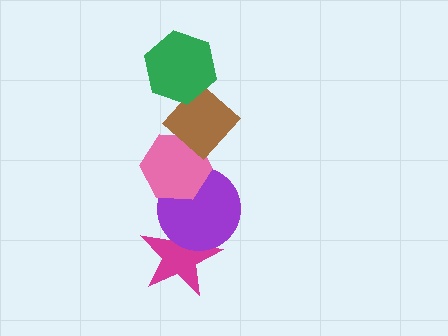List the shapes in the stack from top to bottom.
From top to bottom: the green hexagon, the brown diamond, the pink hexagon, the purple circle, the magenta star.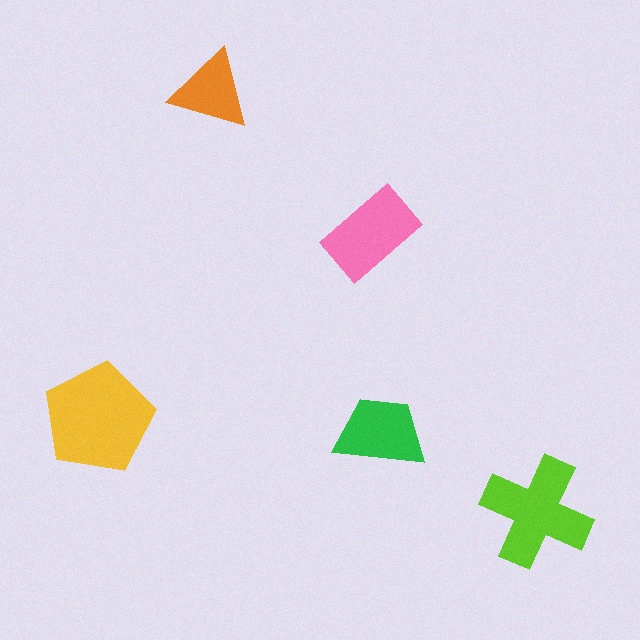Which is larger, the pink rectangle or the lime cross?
The lime cross.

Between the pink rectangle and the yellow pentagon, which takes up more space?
The yellow pentagon.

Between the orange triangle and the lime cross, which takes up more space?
The lime cross.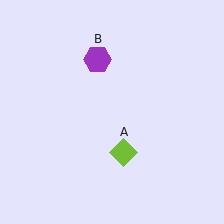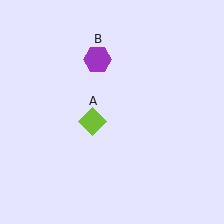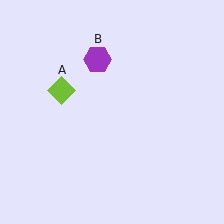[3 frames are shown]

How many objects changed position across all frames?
1 object changed position: lime diamond (object A).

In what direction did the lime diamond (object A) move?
The lime diamond (object A) moved up and to the left.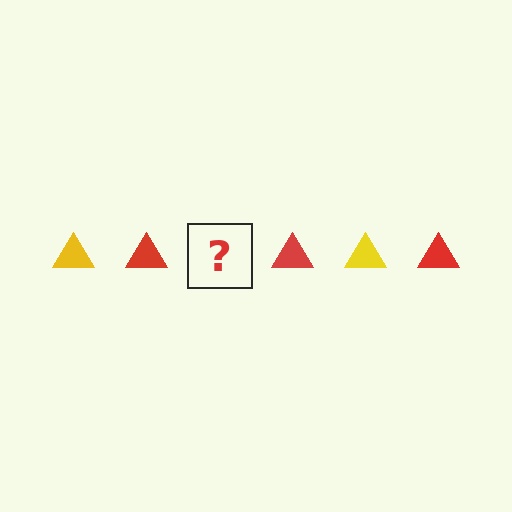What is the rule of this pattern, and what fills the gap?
The rule is that the pattern cycles through yellow, red triangles. The gap should be filled with a yellow triangle.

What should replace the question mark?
The question mark should be replaced with a yellow triangle.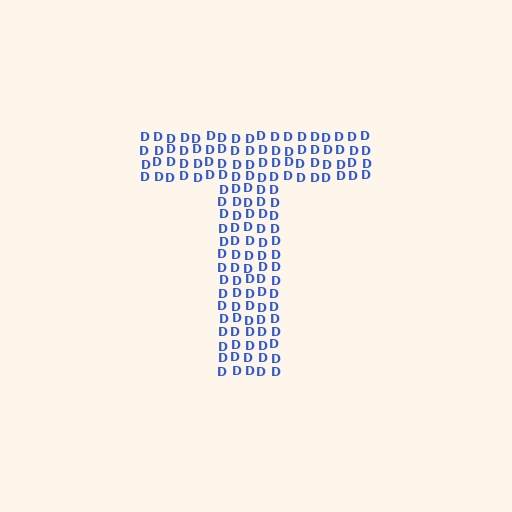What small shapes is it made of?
It is made of small letter D's.